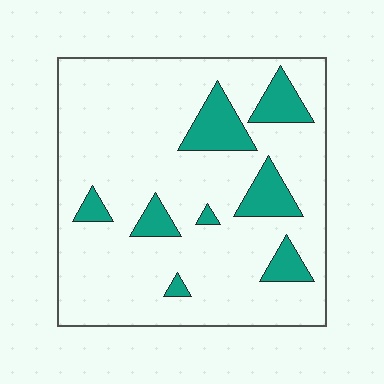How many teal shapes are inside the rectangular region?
8.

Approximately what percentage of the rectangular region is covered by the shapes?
Approximately 15%.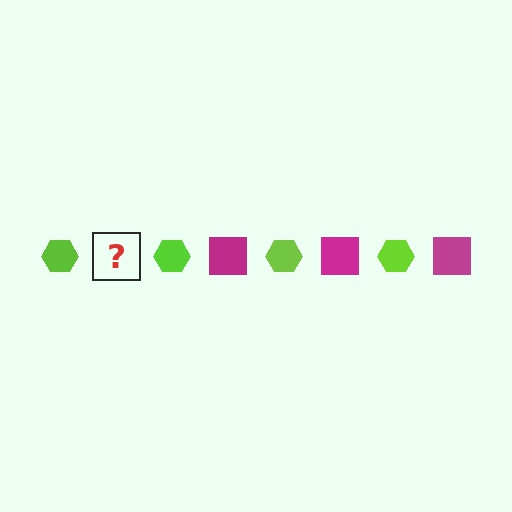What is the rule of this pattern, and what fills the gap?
The rule is that the pattern alternates between lime hexagon and magenta square. The gap should be filled with a magenta square.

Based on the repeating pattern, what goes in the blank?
The blank should be a magenta square.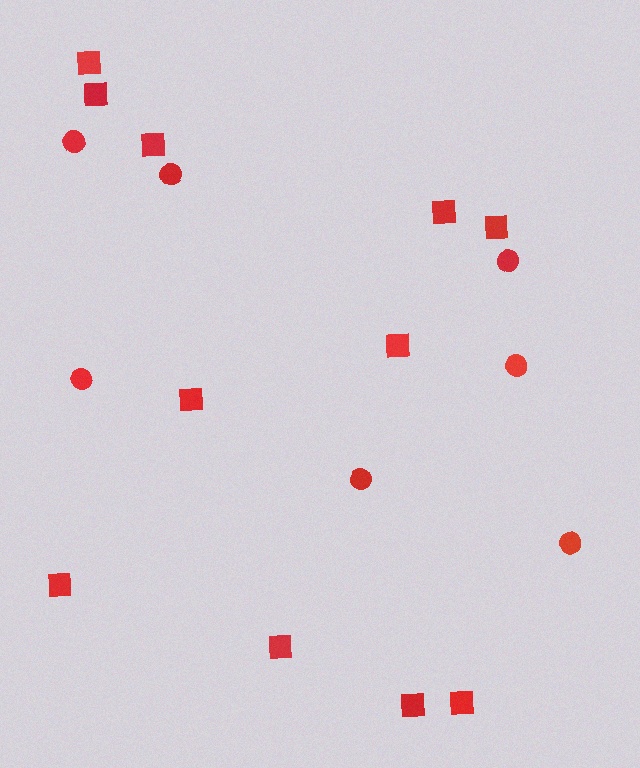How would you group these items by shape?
There are 2 groups: one group of circles (7) and one group of squares (11).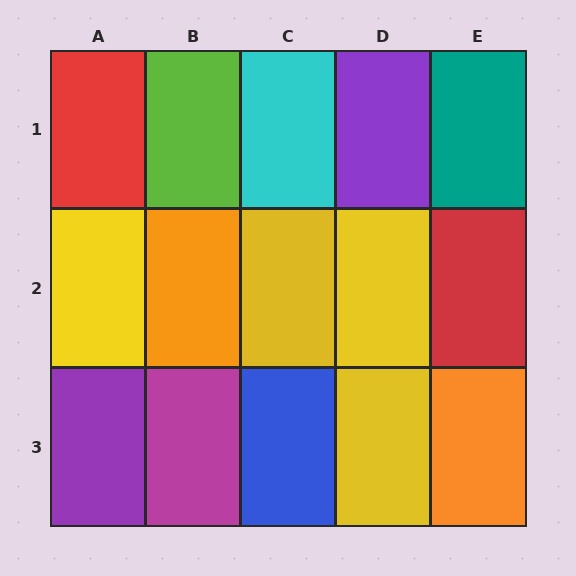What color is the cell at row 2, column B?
Orange.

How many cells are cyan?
1 cell is cyan.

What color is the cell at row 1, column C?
Cyan.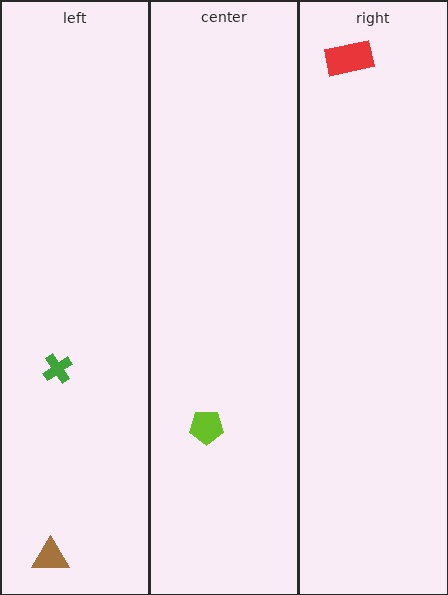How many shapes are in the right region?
1.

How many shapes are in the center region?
1.